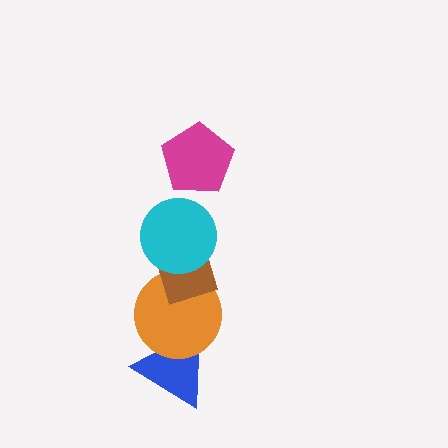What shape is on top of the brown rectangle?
The cyan circle is on top of the brown rectangle.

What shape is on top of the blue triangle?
The orange circle is on top of the blue triangle.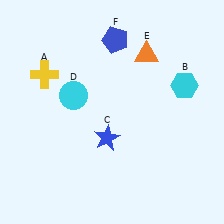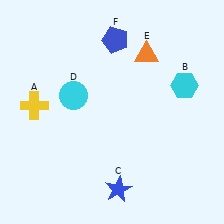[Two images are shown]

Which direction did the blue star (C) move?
The blue star (C) moved down.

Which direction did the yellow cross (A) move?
The yellow cross (A) moved down.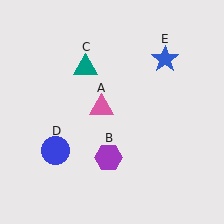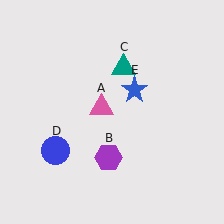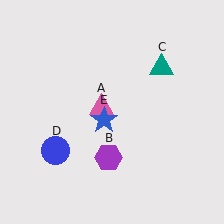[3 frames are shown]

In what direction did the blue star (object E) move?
The blue star (object E) moved down and to the left.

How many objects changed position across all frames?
2 objects changed position: teal triangle (object C), blue star (object E).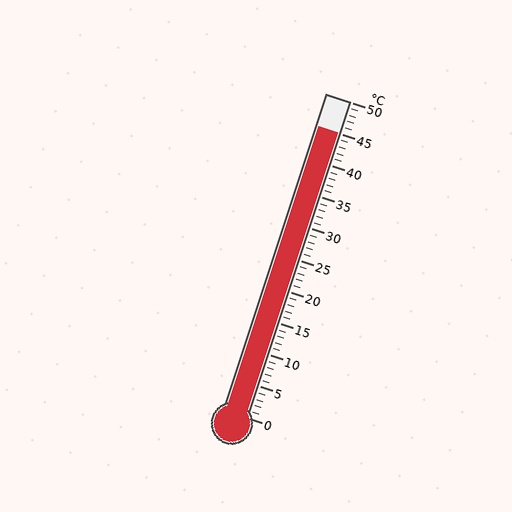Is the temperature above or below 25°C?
The temperature is above 25°C.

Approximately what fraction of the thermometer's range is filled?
The thermometer is filled to approximately 90% of its range.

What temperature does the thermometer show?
The thermometer shows approximately 45°C.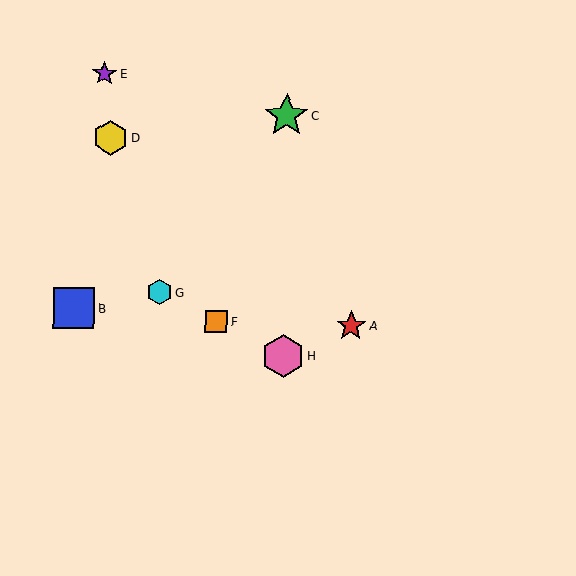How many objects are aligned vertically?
2 objects (C, H) are aligned vertically.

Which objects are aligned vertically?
Objects C, H are aligned vertically.